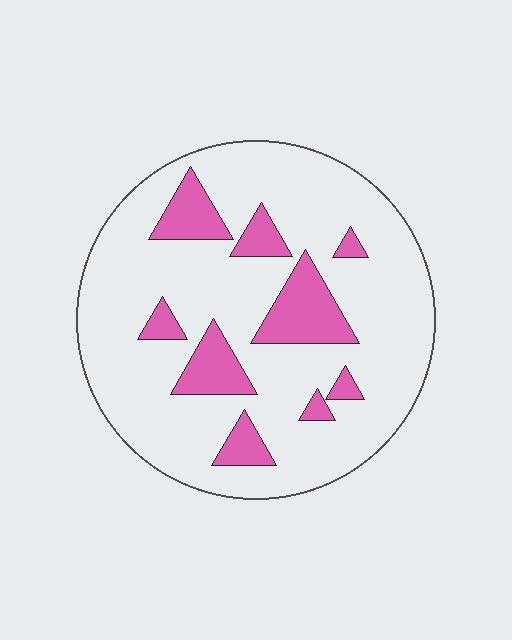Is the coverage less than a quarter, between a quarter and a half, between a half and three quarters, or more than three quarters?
Less than a quarter.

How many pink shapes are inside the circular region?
9.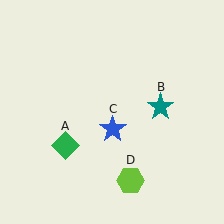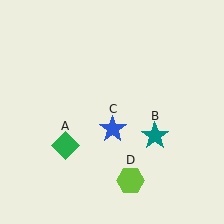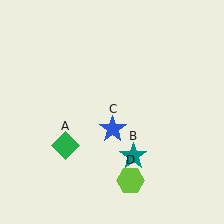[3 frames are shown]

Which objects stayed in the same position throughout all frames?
Green diamond (object A) and blue star (object C) and lime hexagon (object D) remained stationary.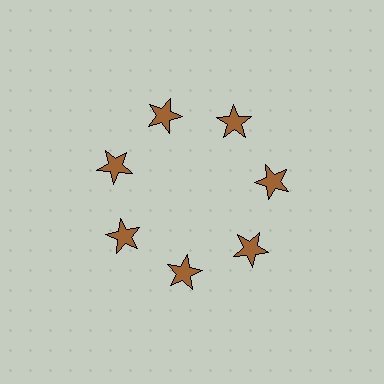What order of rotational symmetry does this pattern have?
This pattern has 7-fold rotational symmetry.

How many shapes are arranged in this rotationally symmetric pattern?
There are 7 shapes, arranged in 7 groups of 1.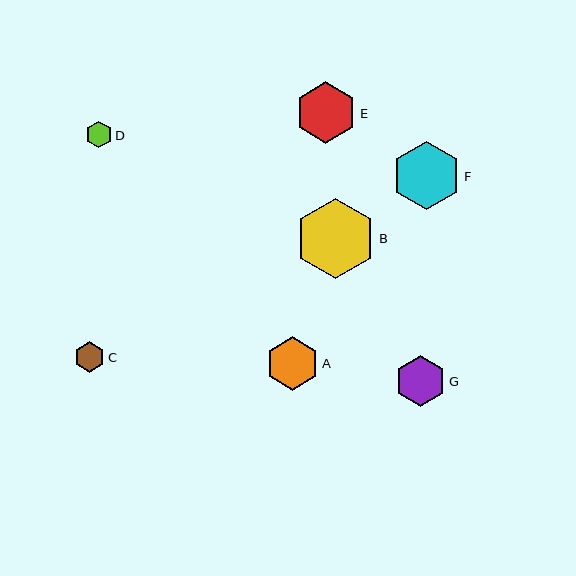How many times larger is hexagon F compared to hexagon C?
Hexagon F is approximately 2.2 times the size of hexagon C.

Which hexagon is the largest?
Hexagon B is the largest with a size of approximately 80 pixels.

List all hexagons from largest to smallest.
From largest to smallest: B, F, E, A, G, C, D.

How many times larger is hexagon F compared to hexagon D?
Hexagon F is approximately 2.6 times the size of hexagon D.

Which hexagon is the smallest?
Hexagon D is the smallest with a size of approximately 27 pixels.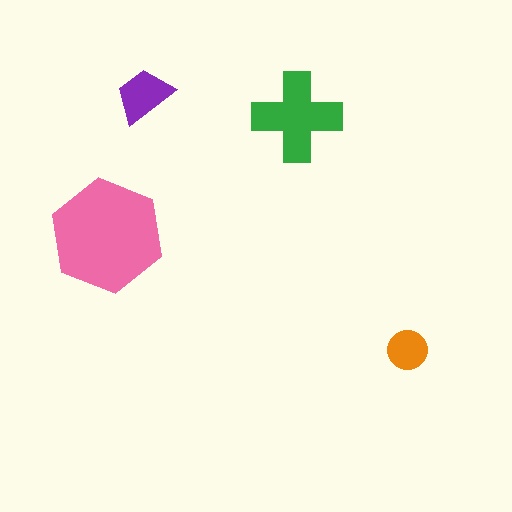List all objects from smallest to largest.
The orange circle, the purple trapezoid, the green cross, the pink hexagon.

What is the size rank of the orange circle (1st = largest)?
4th.